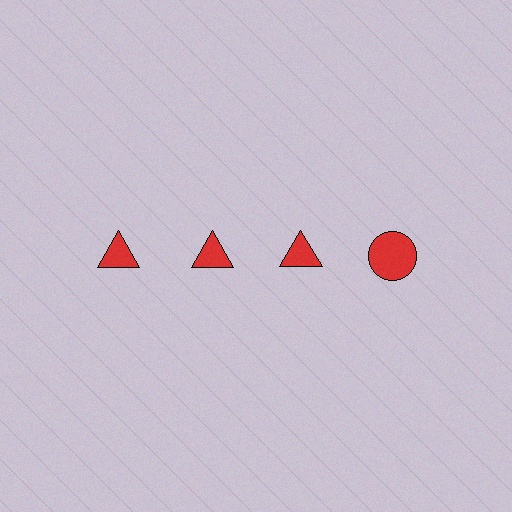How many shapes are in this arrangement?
There are 4 shapes arranged in a grid pattern.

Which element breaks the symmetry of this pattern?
The red circle in the top row, second from right column breaks the symmetry. All other shapes are red triangles.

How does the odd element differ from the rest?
It has a different shape: circle instead of triangle.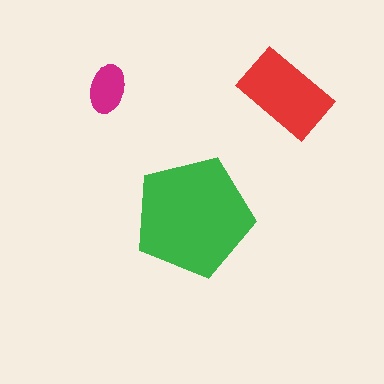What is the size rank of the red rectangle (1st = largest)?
2nd.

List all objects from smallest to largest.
The magenta ellipse, the red rectangle, the green pentagon.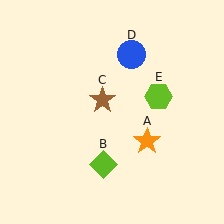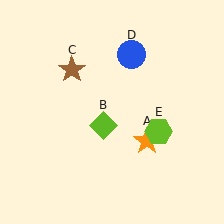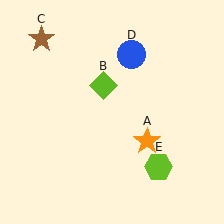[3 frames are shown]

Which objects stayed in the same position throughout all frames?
Orange star (object A) and blue circle (object D) remained stationary.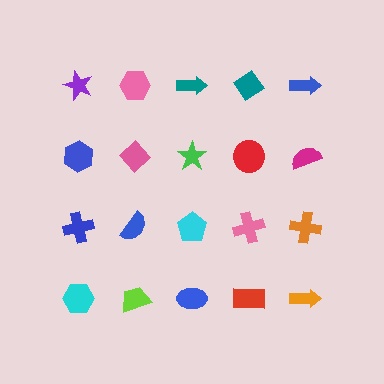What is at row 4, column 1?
A cyan hexagon.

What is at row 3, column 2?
A blue semicircle.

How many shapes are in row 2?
5 shapes.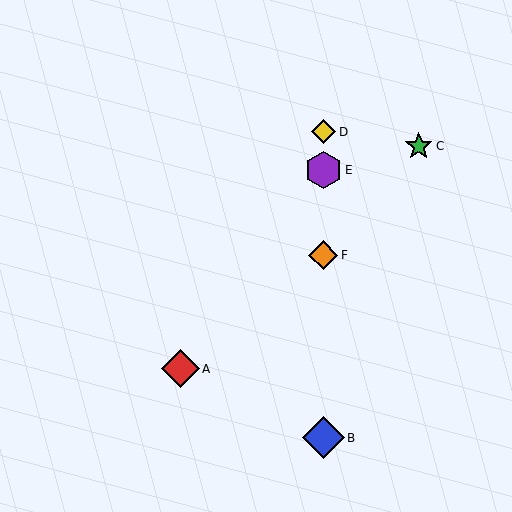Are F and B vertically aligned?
Yes, both are at x≈323.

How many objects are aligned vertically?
4 objects (B, D, E, F) are aligned vertically.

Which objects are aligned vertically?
Objects B, D, E, F are aligned vertically.